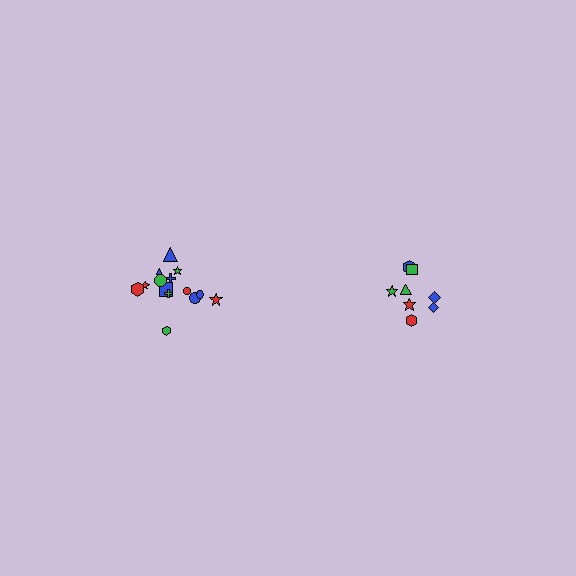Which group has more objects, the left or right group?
The left group.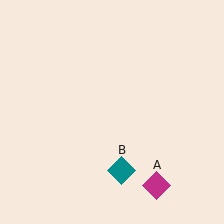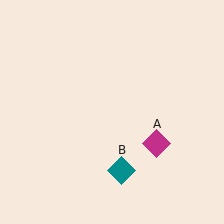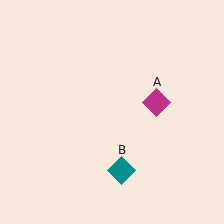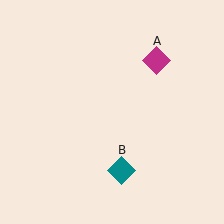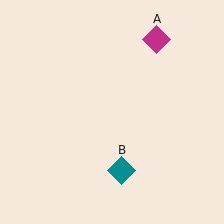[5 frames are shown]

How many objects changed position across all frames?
1 object changed position: magenta diamond (object A).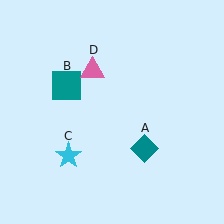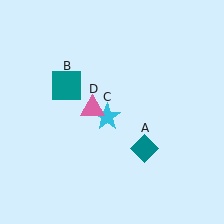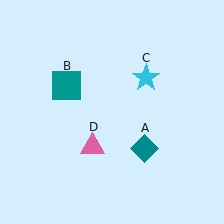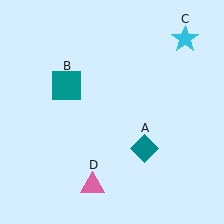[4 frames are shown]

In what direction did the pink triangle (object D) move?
The pink triangle (object D) moved down.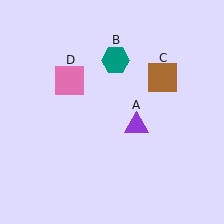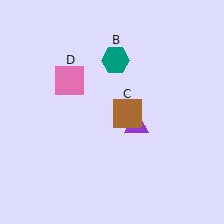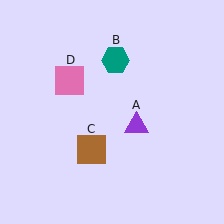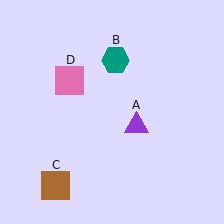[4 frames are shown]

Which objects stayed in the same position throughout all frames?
Purple triangle (object A) and teal hexagon (object B) and pink square (object D) remained stationary.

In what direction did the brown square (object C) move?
The brown square (object C) moved down and to the left.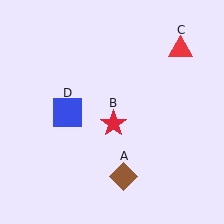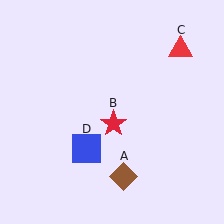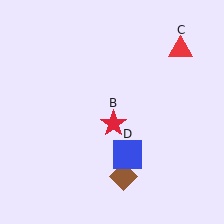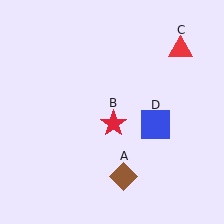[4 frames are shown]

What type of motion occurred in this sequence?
The blue square (object D) rotated counterclockwise around the center of the scene.